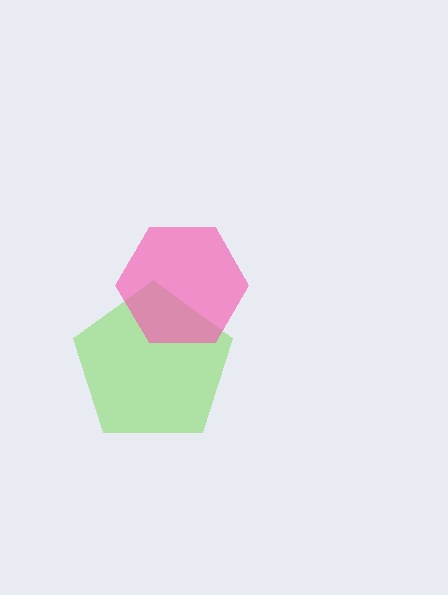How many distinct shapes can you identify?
There are 2 distinct shapes: a lime pentagon, a pink hexagon.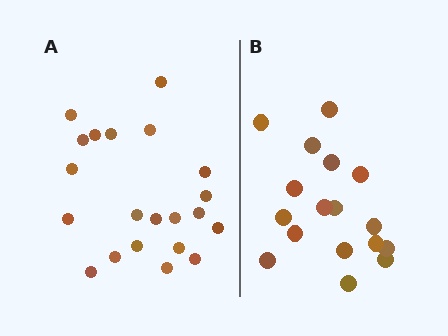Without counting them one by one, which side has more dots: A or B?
Region A (the left region) has more dots.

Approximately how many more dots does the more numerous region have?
Region A has about 4 more dots than region B.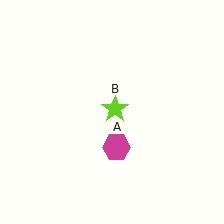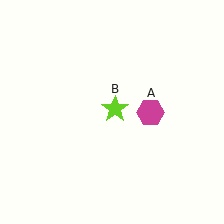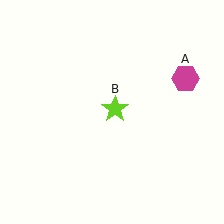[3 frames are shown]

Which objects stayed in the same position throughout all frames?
Lime star (object B) remained stationary.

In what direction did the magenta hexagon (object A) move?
The magenta hexagon (object A) moved up and to the right.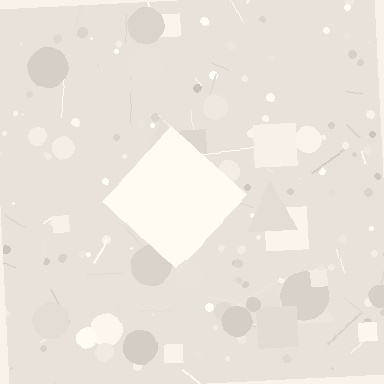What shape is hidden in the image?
A diamond is hidden in the image.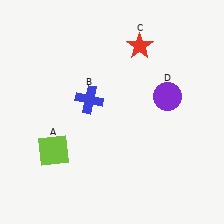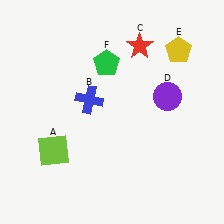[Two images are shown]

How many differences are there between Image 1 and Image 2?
There are 2 differences between the two images.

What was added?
A yellow pentagon (E), a green pentagon (F) were added in Image 2.